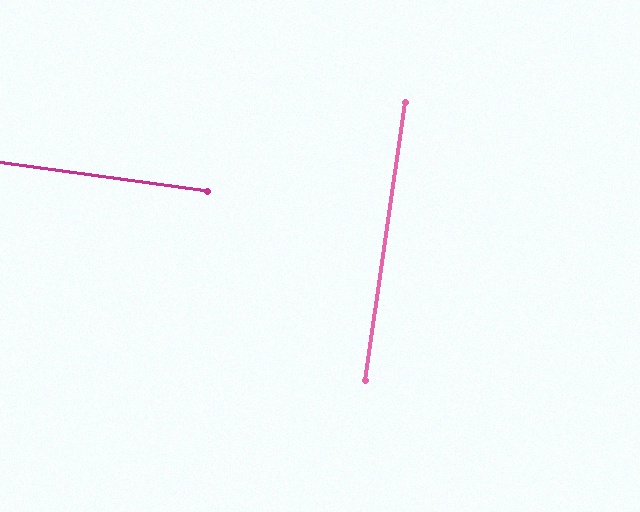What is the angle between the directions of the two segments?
Approximately 90 degrees.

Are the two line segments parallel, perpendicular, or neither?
Perpendicular — they meet at approximately 90°.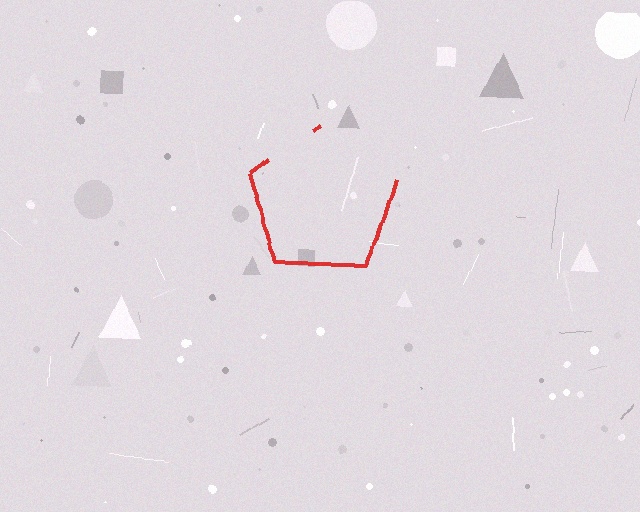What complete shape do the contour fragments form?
The contour fragments form a pentagon.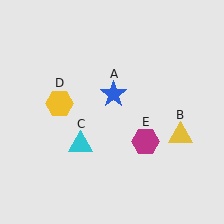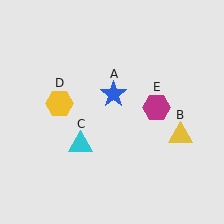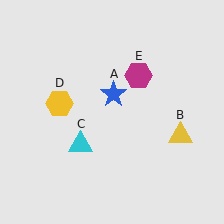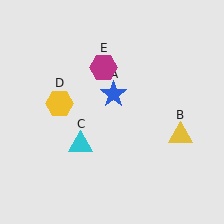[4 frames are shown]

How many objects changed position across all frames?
1 object changed position: magenta hexagon (object E).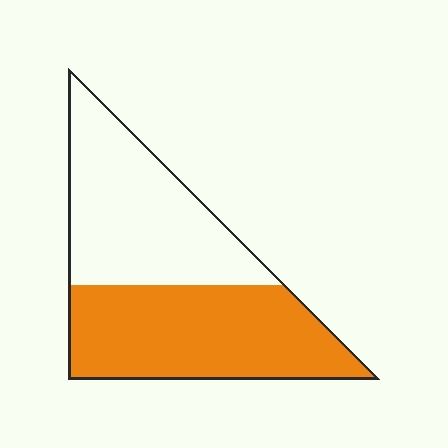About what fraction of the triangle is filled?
About one half (1/2).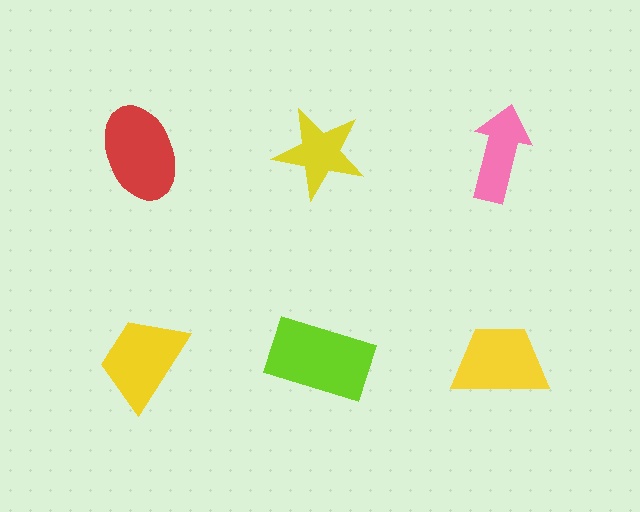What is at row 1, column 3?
A pink arrow.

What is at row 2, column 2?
A lime rectangle.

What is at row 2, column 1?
A yellow trapezoid.